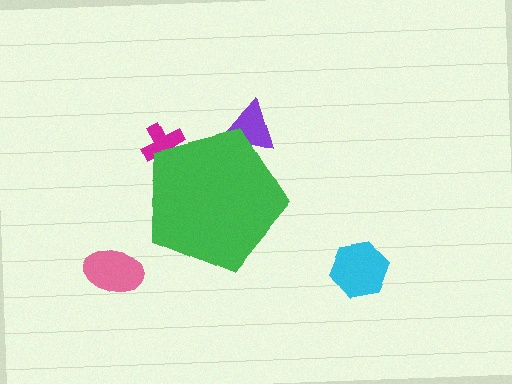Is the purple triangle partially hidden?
Yes, the purple triangle is partially hidden behind the green pentagon.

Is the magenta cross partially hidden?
Yes, the magenta cross is partially hidden behind the green pentagon.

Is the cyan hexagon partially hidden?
No, the cyan hexagon is fully visible.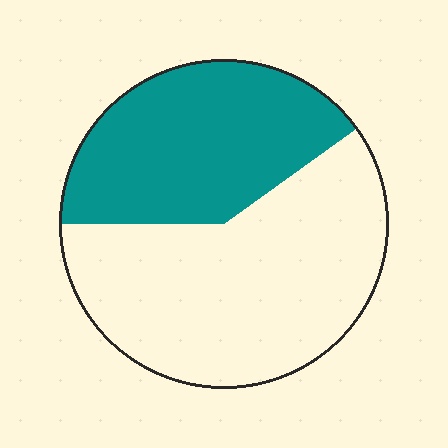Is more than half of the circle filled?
No.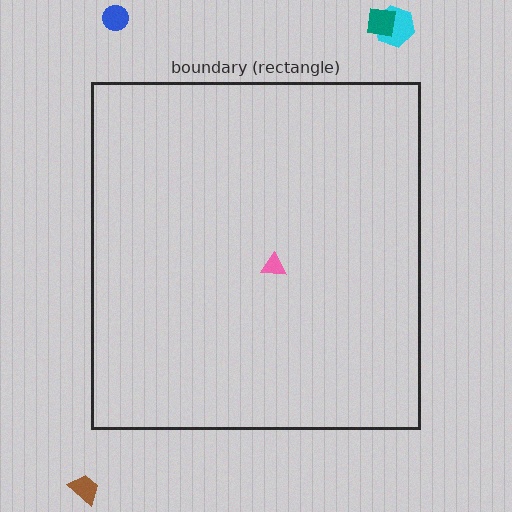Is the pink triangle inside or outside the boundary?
Inside.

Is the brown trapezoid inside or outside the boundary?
Outside.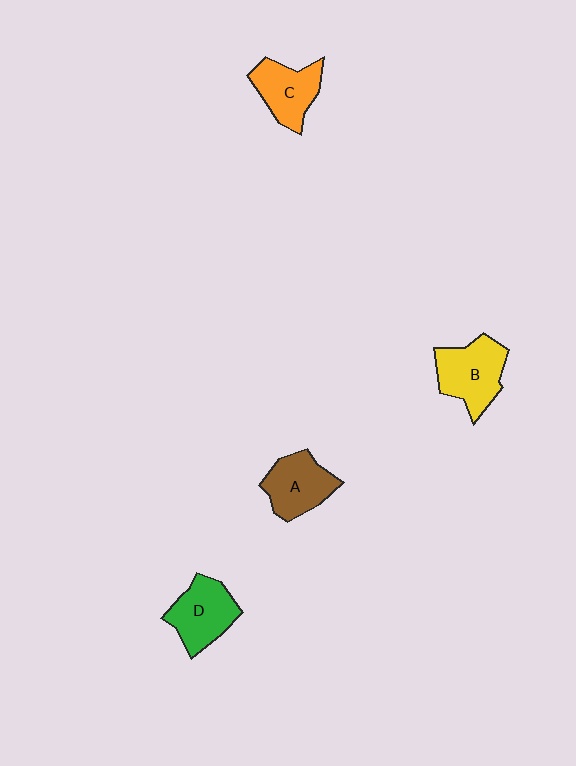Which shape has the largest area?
Shape B (yellow).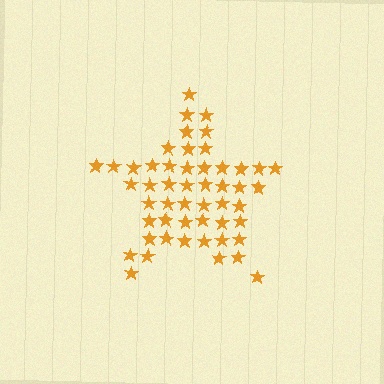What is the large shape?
The large shape is a star.